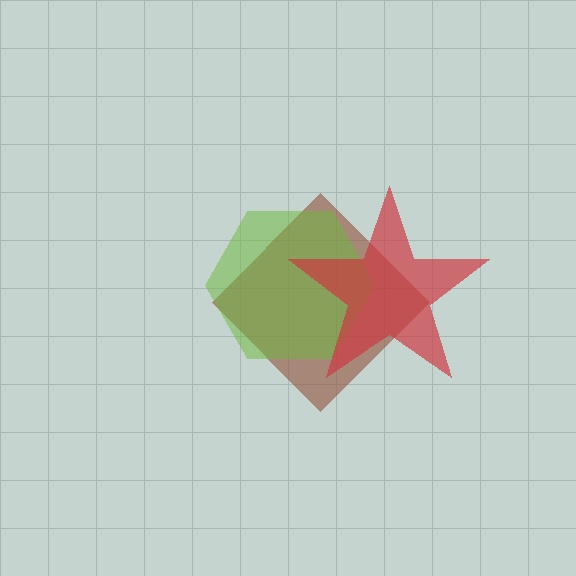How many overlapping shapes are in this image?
There are 3 overlapping shapes in the image.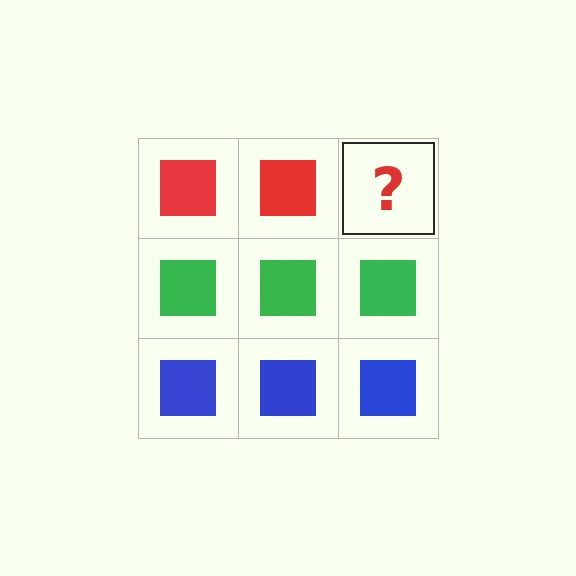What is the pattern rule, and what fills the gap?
The rule is that each row has a consistent color. The gap should be filled with a red square.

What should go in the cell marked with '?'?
The missing cell should contain a red square.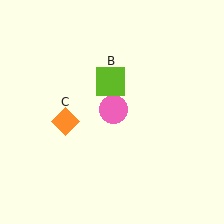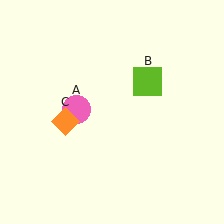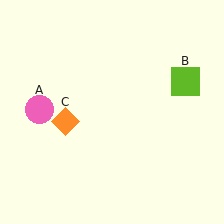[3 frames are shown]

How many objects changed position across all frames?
2 objects changed position: pink circle (object A), lime square (object B).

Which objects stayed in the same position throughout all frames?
Orange diamond (object C) remained stationary.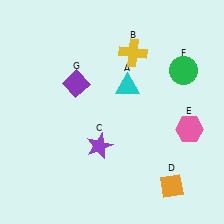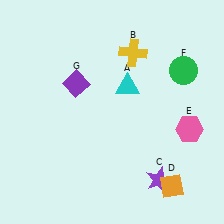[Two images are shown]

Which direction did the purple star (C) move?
The purple star (C) moved right.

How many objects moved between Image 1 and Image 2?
1 object moved between the two images.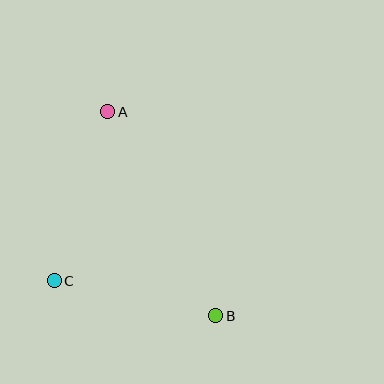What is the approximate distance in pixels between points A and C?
The distance between A and C is approximately 177 pixels.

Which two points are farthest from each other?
Points A and B are farthest from each other.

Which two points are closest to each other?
Points B and C are closest to each other.